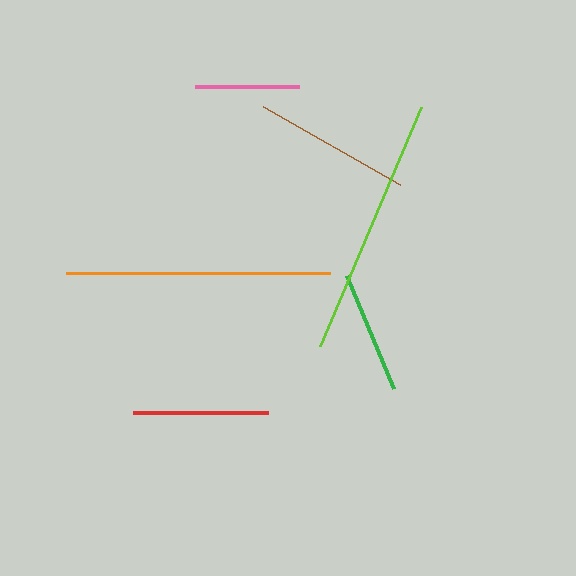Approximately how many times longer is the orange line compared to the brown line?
The orange line is approximately 1.7 times the length of the brown line.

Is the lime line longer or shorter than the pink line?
The lime line is longer than the pink line.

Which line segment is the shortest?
The pink line is the shortest at approximately 104 pixels.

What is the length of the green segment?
The green segment is approximately 123 pixels long.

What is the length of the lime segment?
The lime segment is approximately 260 pixels long.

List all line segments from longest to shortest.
From longest to shortest: orange, lime, brown, red, green, pink.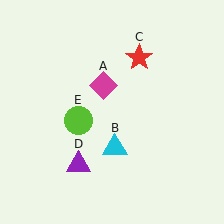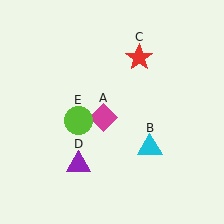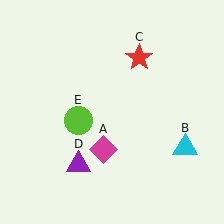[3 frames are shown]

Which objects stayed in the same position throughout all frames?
Red star (object C) and purple triangle (object D) and lime circle (object E) remained stationary.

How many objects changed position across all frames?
2 objects changed position: magenta diamond (object A), cyan triangle (object B).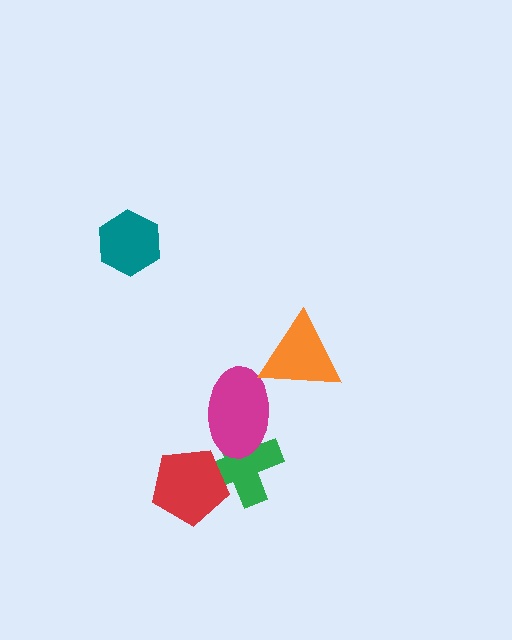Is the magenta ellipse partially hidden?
Yes, it is partially covered by another shape.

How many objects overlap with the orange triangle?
1 object overlaps with the orange triangle.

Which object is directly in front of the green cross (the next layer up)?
The magenta ellipse is directly in front of the green cross.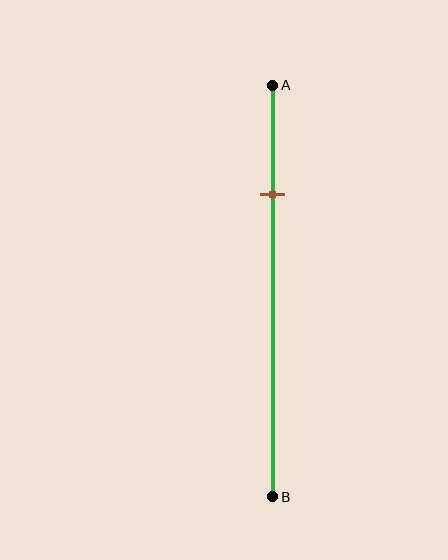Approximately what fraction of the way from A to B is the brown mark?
The brown mark is approximately 25% of the way from A to B.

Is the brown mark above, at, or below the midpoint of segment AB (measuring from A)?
The brown mark is above the midpoint of segment AB.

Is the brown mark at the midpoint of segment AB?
No, the mark is at about 25% from A, not at the 50% midpoint.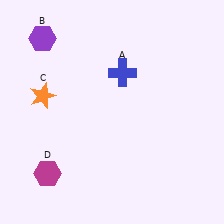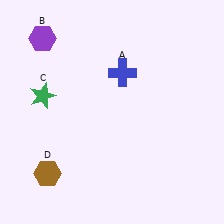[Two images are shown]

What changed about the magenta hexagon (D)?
In Image 1, D is magenta. In Image 2, it changed to brown.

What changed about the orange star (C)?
In Image 1, C is orange. In Image 2, it changed to green.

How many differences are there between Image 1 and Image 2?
There are 2 differences between the two images.